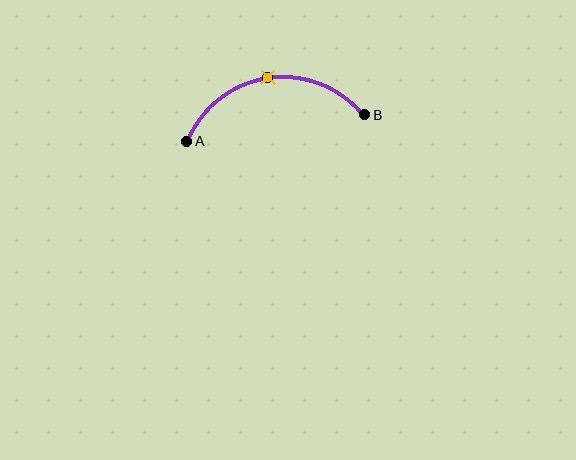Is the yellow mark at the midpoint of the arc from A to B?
Yes. The yellow mark lies on the arc at equal arc-length from both A and B — it is the arc midpoint.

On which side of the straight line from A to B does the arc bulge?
The arc bulges above the straight line connecting A and B.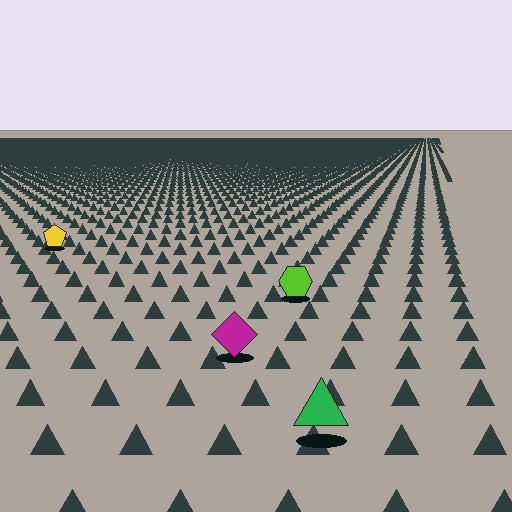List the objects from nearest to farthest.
From nearest to farthest: the green triangle, the magenta diamond, the lime hexagon, the yellow pentagon.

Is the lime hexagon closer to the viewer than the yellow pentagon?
Yes. The lime hexagon is closer — you can tell from the texture gradient: the ground texture is coarser near it.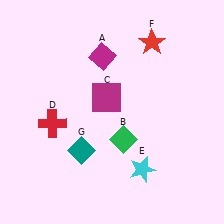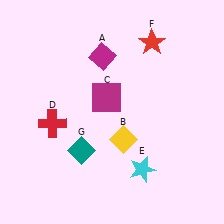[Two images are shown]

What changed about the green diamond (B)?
In Image 1, B is green. In Image 2, it changed to yellow.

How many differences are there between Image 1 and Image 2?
There is 1 difference between the two images.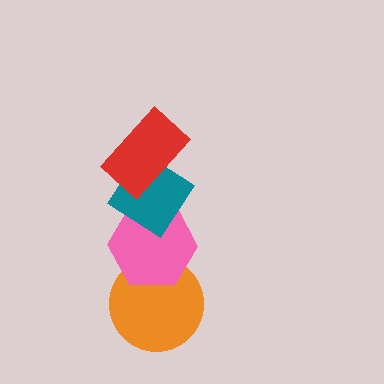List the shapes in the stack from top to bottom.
From top to bottom: the red rectangle, the teal diamond, the pink hexagon, the orange circle.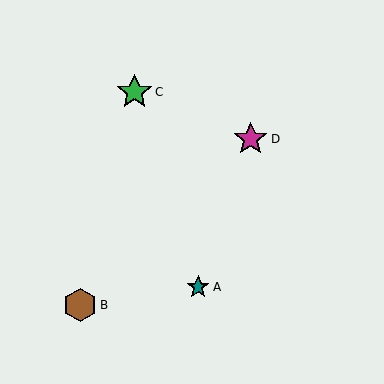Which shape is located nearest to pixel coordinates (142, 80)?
The green star (labeled C) at (134, 92) is nearest to that location.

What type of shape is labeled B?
Shape B is a brown hexagon.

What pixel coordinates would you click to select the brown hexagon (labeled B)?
Click at (80, 305) to select the brown hexagon B.